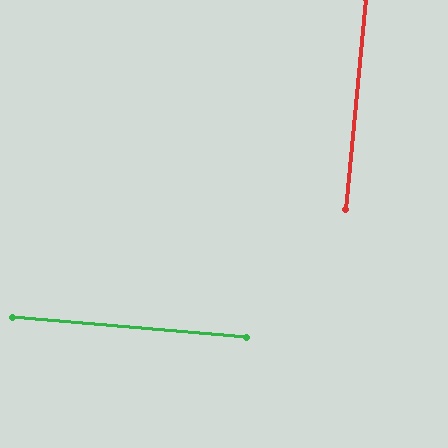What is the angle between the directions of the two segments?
Approximately 89 degrees.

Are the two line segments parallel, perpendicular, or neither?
Perpendicular — they meet at approximately 89°.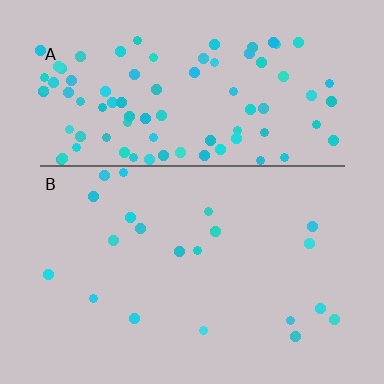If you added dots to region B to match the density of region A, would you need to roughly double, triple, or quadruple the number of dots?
Approximately quadruple.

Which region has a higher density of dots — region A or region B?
A (the top).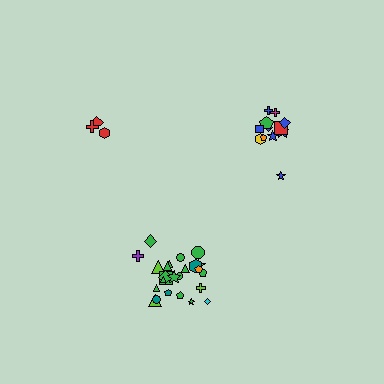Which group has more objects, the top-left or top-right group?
The top-right group.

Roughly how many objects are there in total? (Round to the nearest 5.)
Roughly 40 objects in total.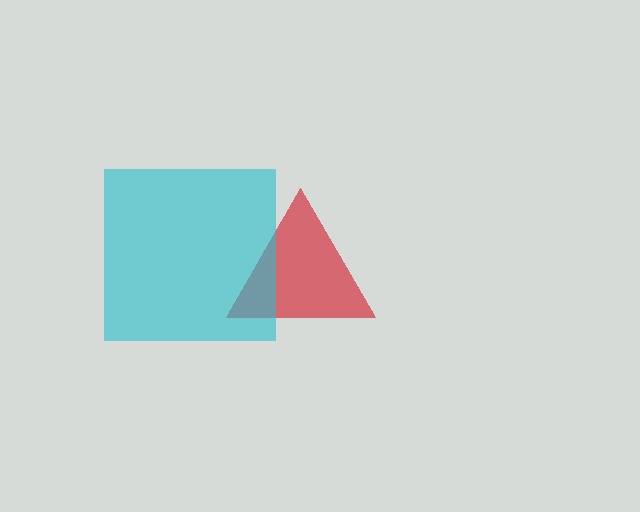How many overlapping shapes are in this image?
There are 2 overlapping shapes in the image.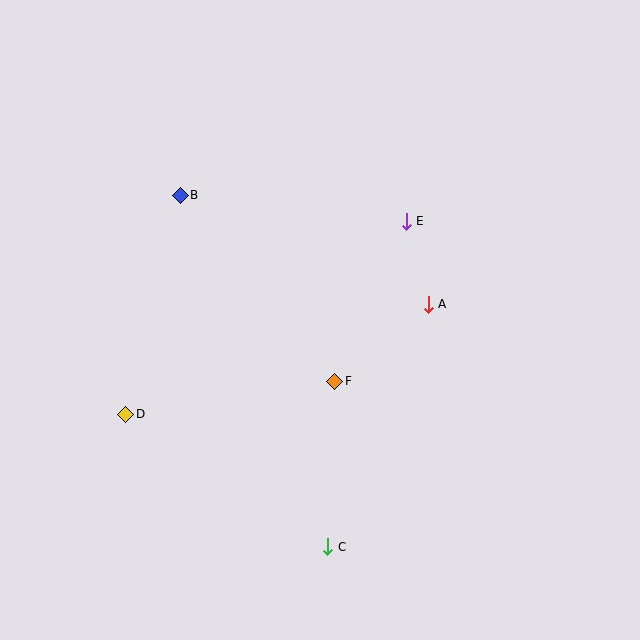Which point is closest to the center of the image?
Point F at (335, 381) is closest to the center.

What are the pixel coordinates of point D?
Point D is at (126, 414).